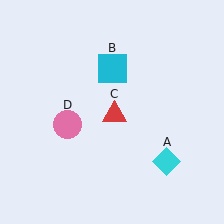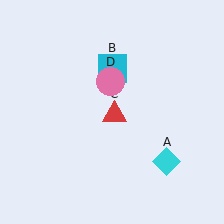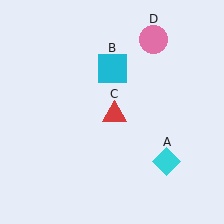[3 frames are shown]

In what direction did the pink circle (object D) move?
The pink circle (object D) moved up and to the right.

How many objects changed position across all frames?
1 object changed position: pink circle (object D).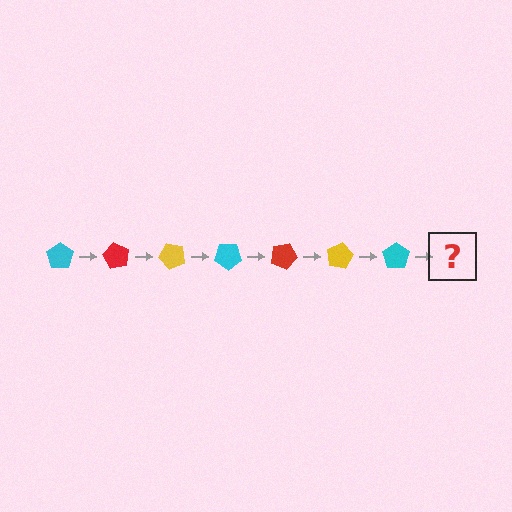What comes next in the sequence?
The next element should be a red pentagon, rotated 420 degrees from the start.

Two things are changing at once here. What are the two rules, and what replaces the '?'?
The two rules are that it rotates 60 degrees each step and the color cycles through cyan, red, and yellow. The '?' should be a red pentagon, rotated 420 degrees from the start.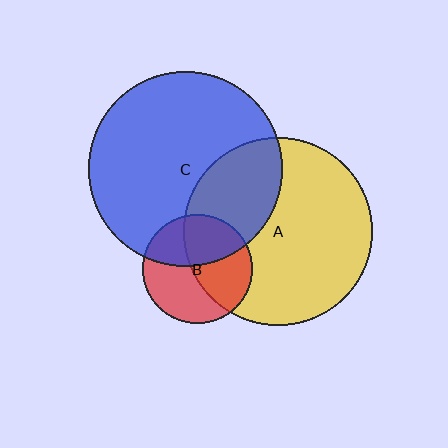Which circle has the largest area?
Circle C (blue).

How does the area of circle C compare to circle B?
Approximately 3.2 times.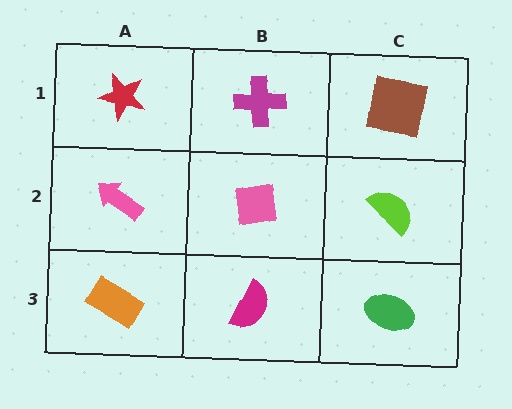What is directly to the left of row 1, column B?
A red star.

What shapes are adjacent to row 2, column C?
A brown square (row 1, column C), a green ellipse (row 3, column C), a pink square (row 2, column B).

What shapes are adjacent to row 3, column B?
A pink square (row 2, column B), an orange rectangle (row 3, column A), a green ellipse (row 3, column C).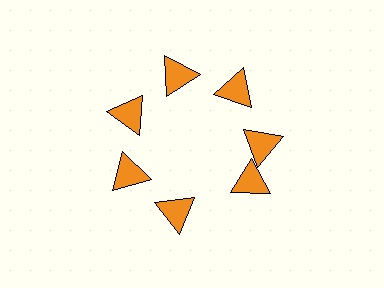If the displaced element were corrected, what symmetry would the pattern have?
It would have 7-fold rotational symmetry — the pattern would map onto itself every 51 degrees.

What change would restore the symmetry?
The symmetry would be restored by rotating it back into even spacing with its neighbors so that all 7 triangles sit at equal angles and equal distance from the center.